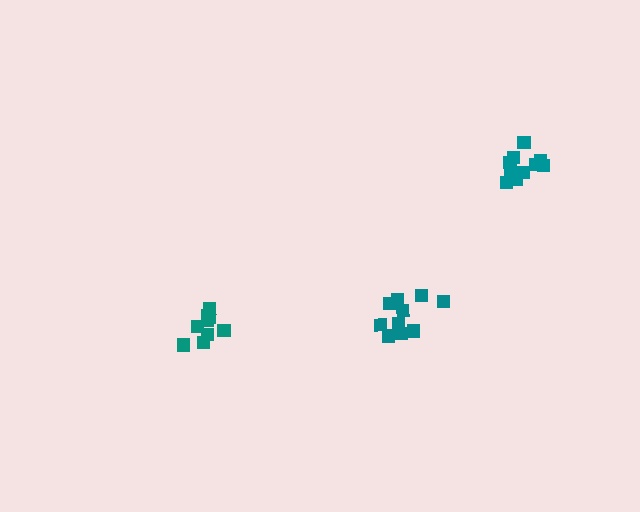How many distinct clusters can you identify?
There are 3 distinct clusters.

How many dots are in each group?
Group 1: 9 dots, Group 2: 10 dots, Group 3: 11 dots (30 total).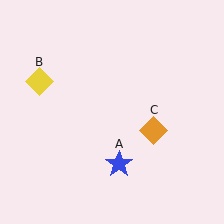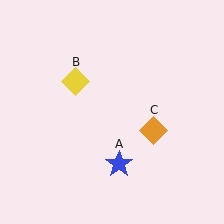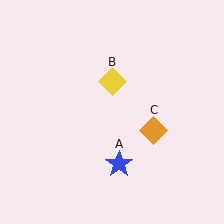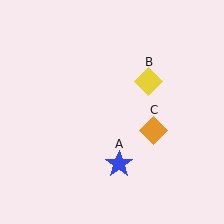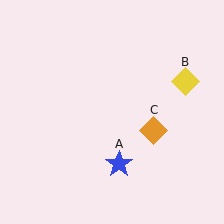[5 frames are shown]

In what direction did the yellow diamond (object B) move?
The yellow diamond (object B) moved right.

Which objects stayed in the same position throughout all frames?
Blue star (object A) and orange diamond (object C) remained stationary.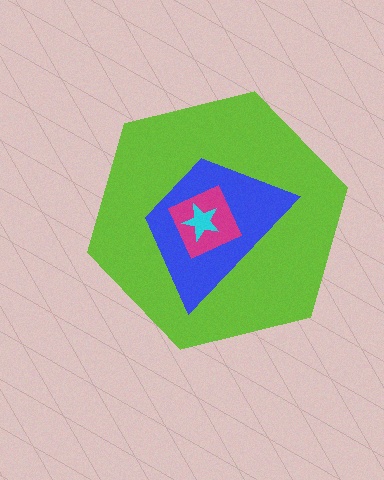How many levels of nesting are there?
4.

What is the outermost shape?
The lime hexagon.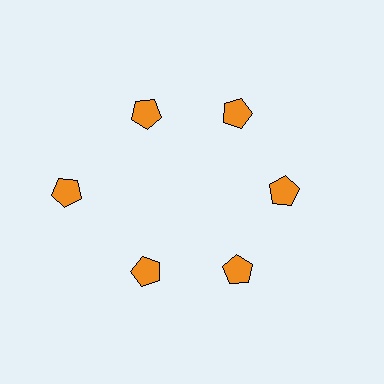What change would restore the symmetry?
The symmetry would be restored by moving it inward, back onto the ring so that all 6 pentagons sit at equal angles and equal distance from the center.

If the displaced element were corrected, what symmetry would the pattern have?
It would have 6-fold rotational symmetry — the pattern would map onto itself every 60 degrees.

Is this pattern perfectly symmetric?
No. The 6 orange pentagons are arranged in a ring, but one element near the 9 o'clock position is pushed outward from the center, breaking the 6-fold rotational symmetry.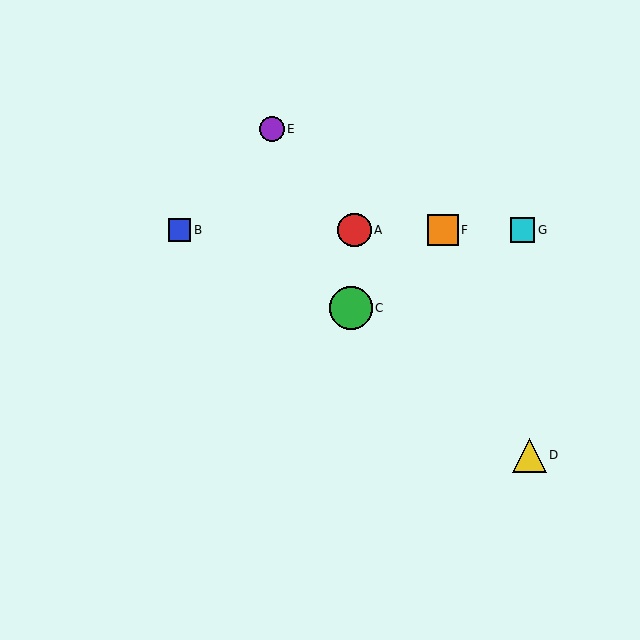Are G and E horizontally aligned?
No, G is at y≈230 and E is at y≈129.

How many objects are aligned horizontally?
4 objects (A, B, F, G) are aligned horizontally.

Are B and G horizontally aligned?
Yes, both are at y≈230.